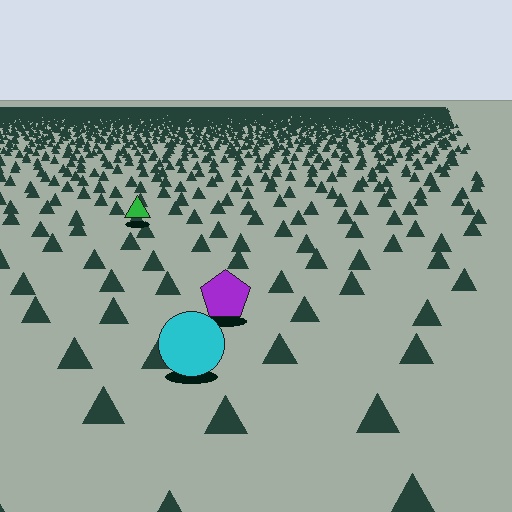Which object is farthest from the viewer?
The green triangle is farthest from the viewer. It appears smaller and the ground texture around it is denser.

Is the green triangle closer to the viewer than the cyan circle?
No. The cyan circle is closer — you can tell from the texture gradient: the ground texture is coarser near it.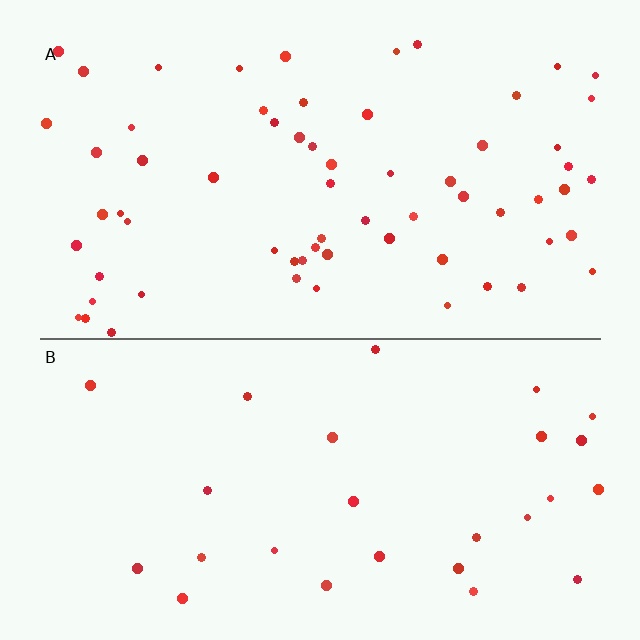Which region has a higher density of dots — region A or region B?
A (the top).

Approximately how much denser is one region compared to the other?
Approximately 2.4× — region A over region B.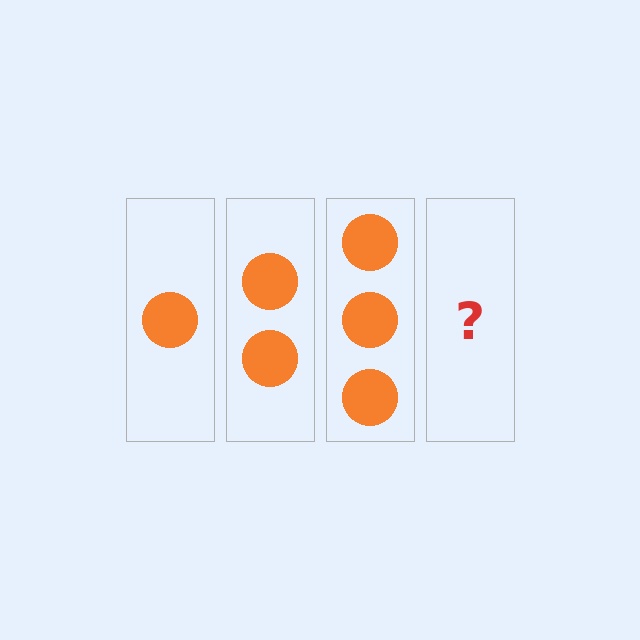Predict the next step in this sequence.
The next step is 4 circles.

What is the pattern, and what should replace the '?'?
The pattern is that each step adds one more circle. The '?' should be 4 circles.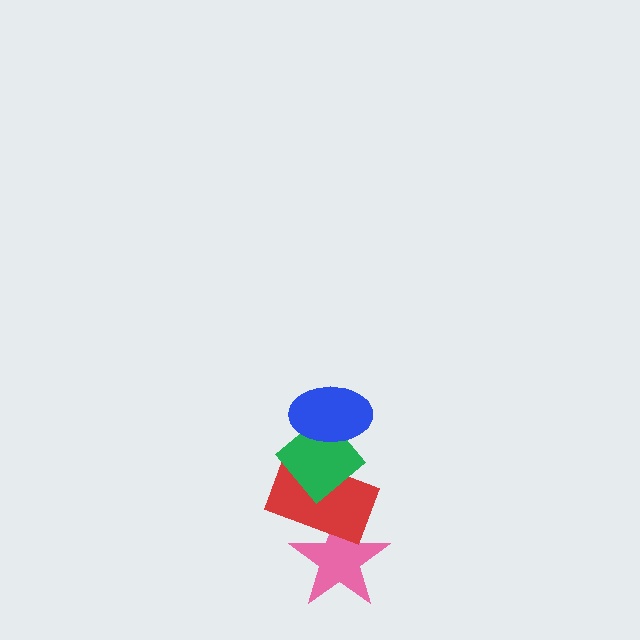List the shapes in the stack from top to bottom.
From top to bottom: the blue ellipse, the green diamond, the red rectangle, the pink star.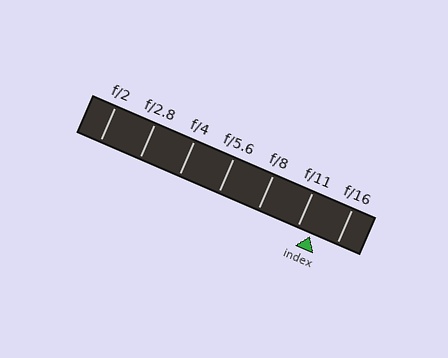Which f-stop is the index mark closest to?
The index mark is closest to f/11.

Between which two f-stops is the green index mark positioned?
The index mark is between f/11 and f/16.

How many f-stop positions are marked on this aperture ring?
There are 7 f-stop positions marked.